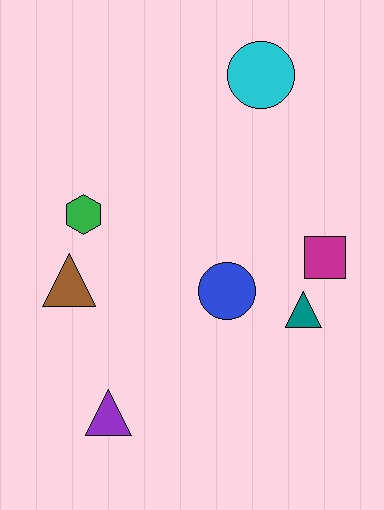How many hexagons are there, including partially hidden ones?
There is 1 hexagon.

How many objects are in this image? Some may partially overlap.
There are 7 objects.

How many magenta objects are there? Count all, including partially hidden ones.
There is 1 magenta object.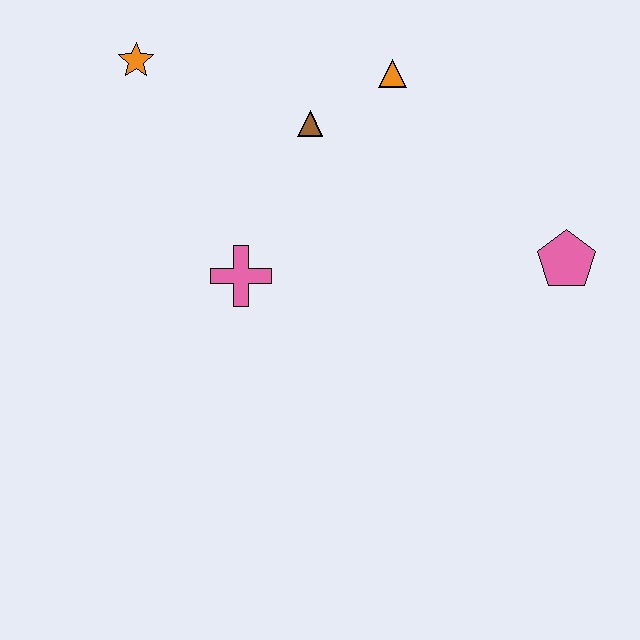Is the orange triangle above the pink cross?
Yes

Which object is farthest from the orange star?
The pink pentagon is farthest from the orange star.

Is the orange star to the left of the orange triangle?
Yes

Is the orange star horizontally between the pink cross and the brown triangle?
No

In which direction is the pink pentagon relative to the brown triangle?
The pink pentagon is to the right of the brown triangle.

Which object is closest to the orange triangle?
The brown triangle is closest to the orange triangle.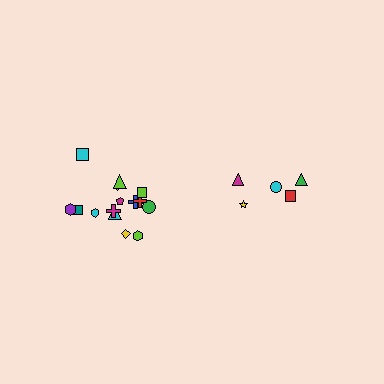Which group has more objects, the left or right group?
The left group.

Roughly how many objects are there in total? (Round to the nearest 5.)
Roughly 20 objects in total.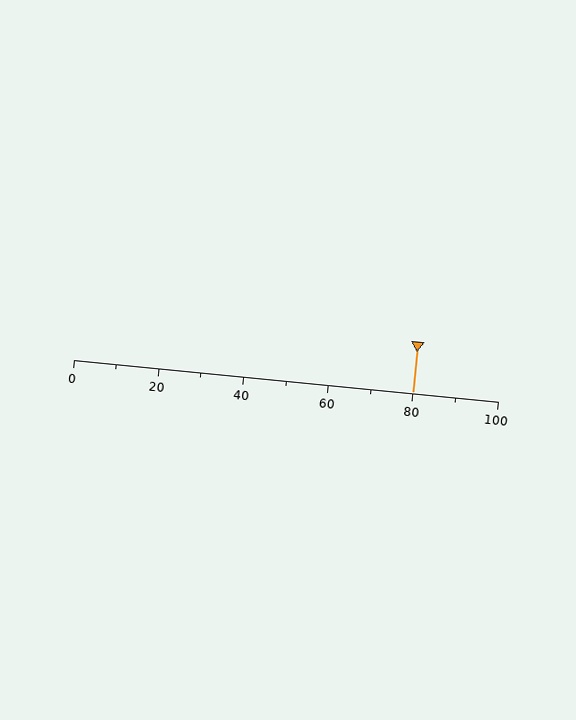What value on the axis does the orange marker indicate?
The marker indicates approximately 80.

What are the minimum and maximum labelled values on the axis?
The axis runs from 0 to 100.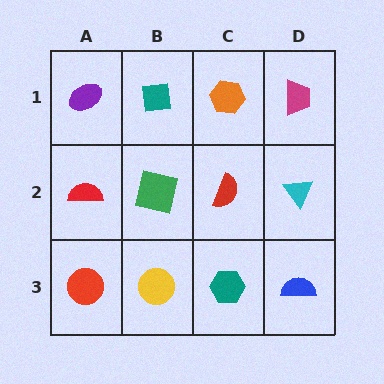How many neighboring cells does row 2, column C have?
4.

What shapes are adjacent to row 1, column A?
A red semicircle (row 2, column A), a teal square (row 1, column B).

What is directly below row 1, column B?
A green square.